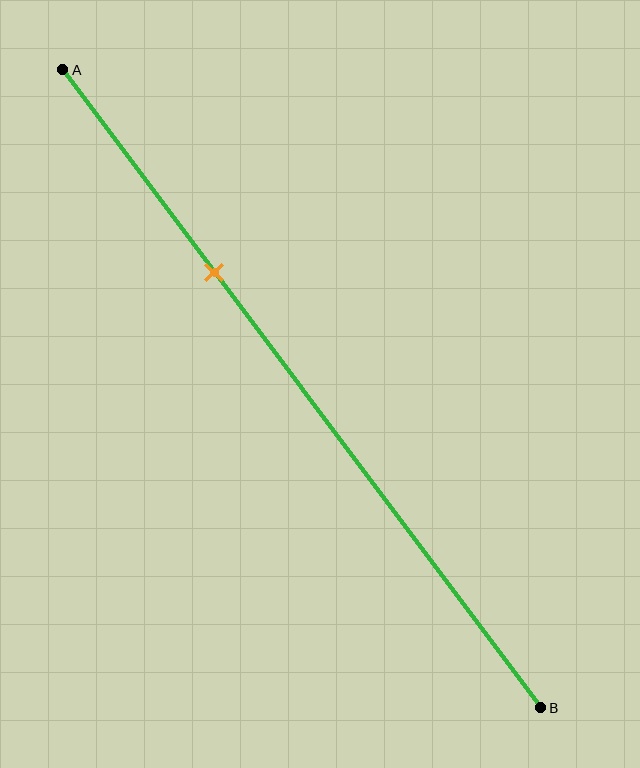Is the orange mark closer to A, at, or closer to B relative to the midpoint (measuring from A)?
The orange mark is closer to point A than the midpoint of segment AB.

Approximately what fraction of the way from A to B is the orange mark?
The orange mark is approximately 30% of the way from A to B.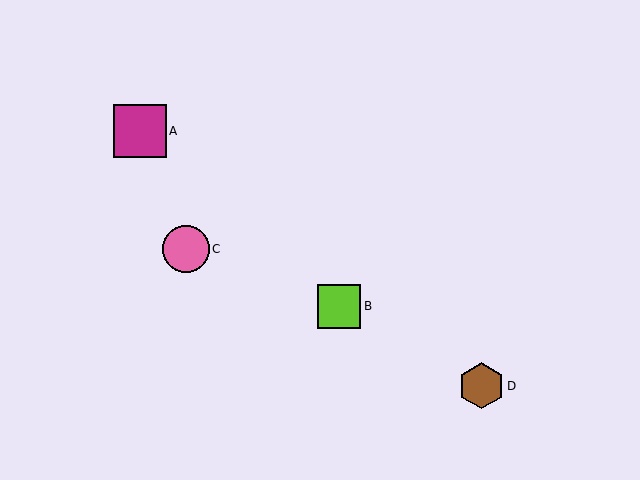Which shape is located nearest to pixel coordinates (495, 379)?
The brown hexagon (labeled D) at (481, 386) is nearest to that location.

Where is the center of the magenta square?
The center of the magenta square is at (140, 131).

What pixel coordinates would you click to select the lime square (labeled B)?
Click at (339, 306) to select the lime square B.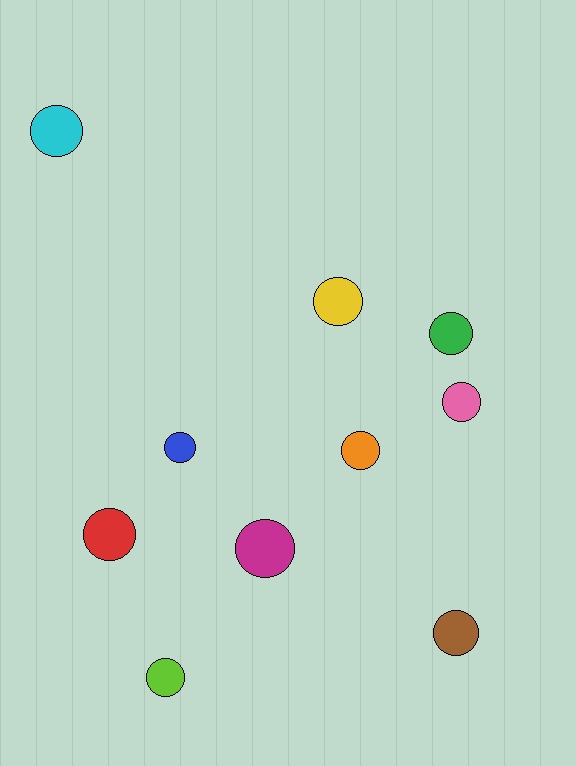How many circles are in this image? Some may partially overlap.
There are 10 circles.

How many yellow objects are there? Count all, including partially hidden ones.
There is 1 yellow object.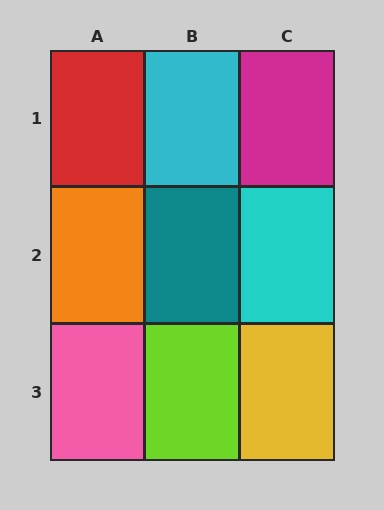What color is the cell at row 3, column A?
Pink.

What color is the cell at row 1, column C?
Magenta.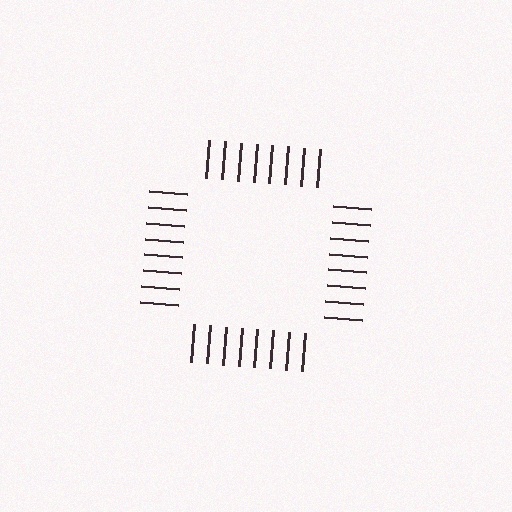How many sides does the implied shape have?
4 sides — the line-ends trace a square.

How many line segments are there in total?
32 — 8 along each of the 4 edges.